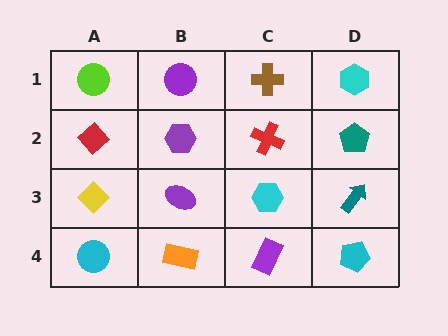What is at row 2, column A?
A red diamond.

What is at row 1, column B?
A purple circle.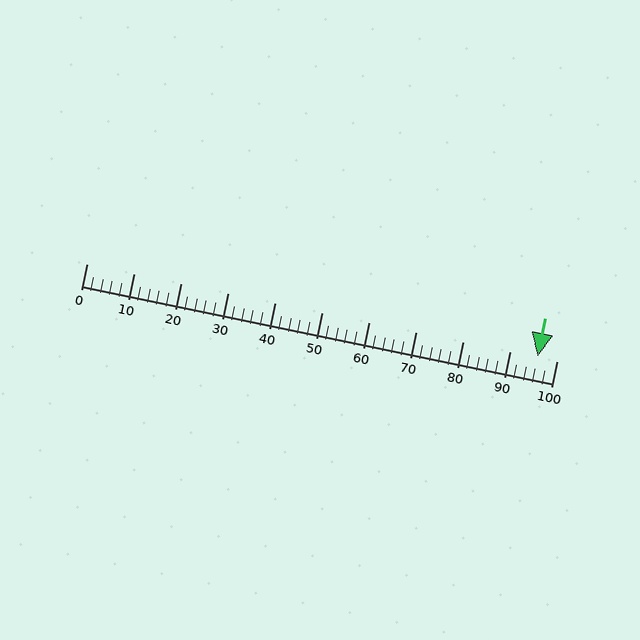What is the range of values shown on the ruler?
The ruler shows values from 0 to 100.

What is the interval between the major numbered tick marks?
The major tick marks are spaced 10 units apart.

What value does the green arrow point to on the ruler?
The green arrow points to approximately 96.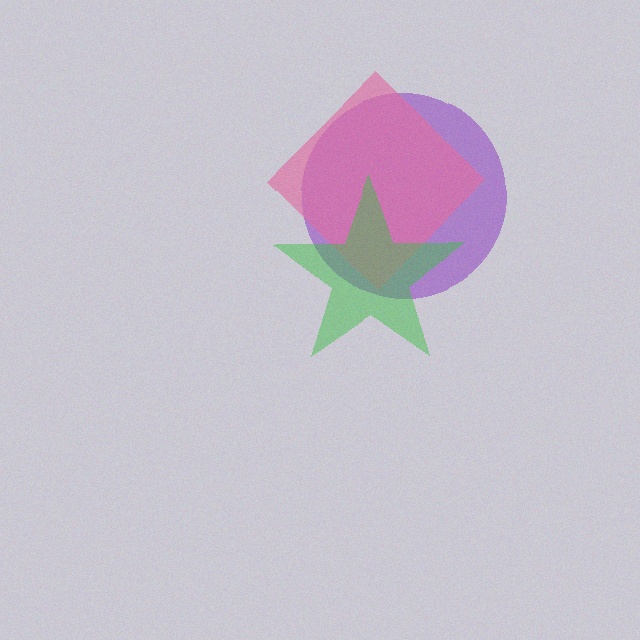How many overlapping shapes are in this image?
There are 3 overlapping shapes in the image.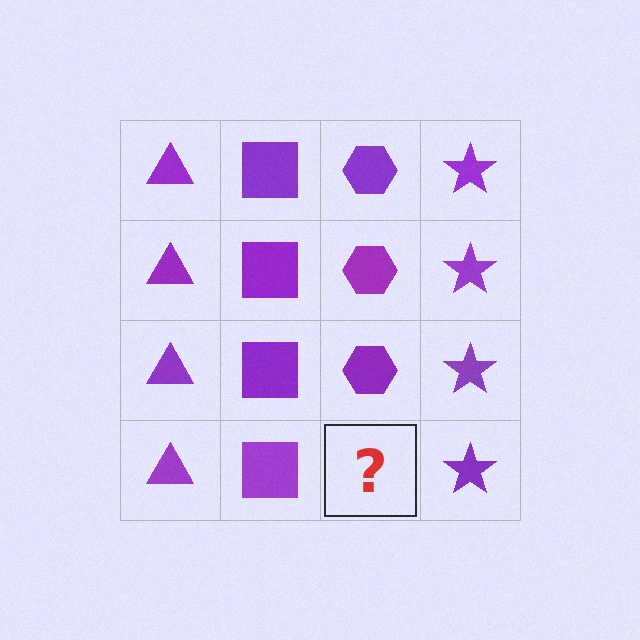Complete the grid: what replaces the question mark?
The question mark should be replaced with a purple hexagon.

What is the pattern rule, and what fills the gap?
The rule is that each column has a consistent shape. The gap should be filled with a purple hexagon.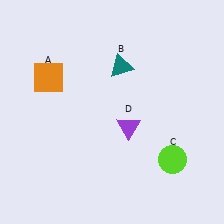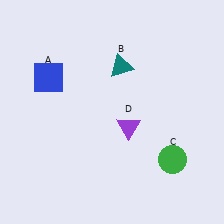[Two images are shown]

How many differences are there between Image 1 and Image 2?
There are 2 differences between the two images.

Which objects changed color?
A changed from orange to blue. C changed from lime to green.